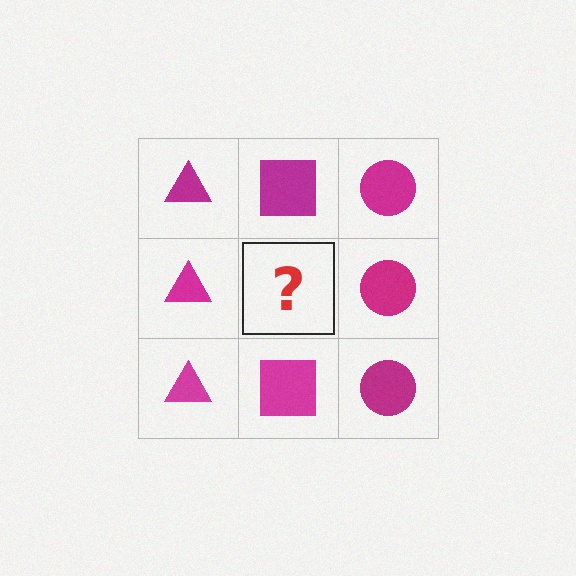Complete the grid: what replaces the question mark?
The question mark should be replaced with a magenta square.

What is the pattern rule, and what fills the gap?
The rule is that each column has a consistent shape. The gap should be filled with a magenta square.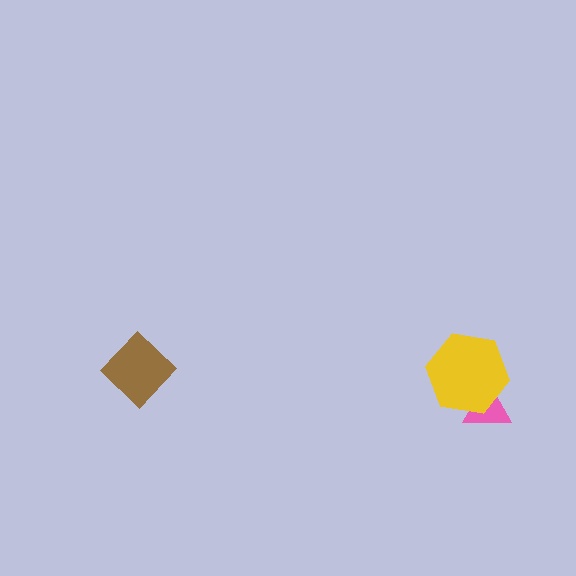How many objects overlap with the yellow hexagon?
1 object overlaps with the yellow hexagon.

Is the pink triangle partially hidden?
Yes, it is partially covered by another shape.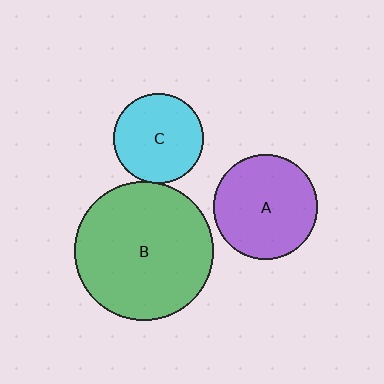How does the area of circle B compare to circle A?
Approximately 1.8 times.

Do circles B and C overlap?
Yes.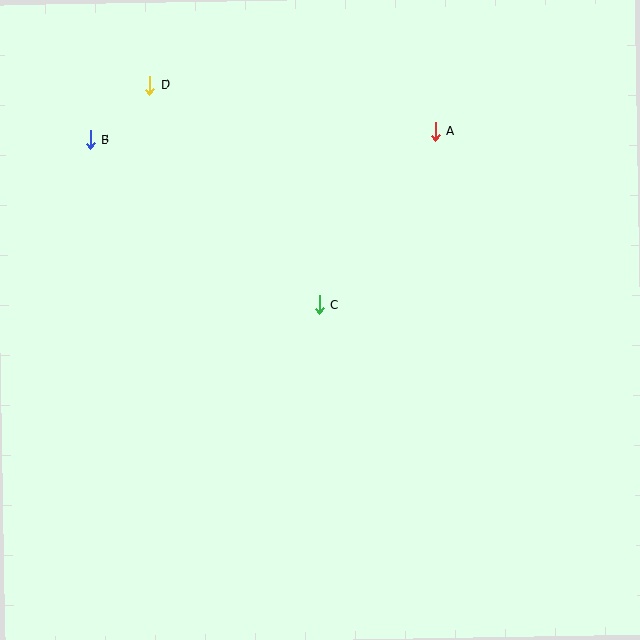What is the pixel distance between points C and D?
The distance between C and D is 277 pixels.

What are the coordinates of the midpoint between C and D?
The midpoint between C and D is at (234, 195).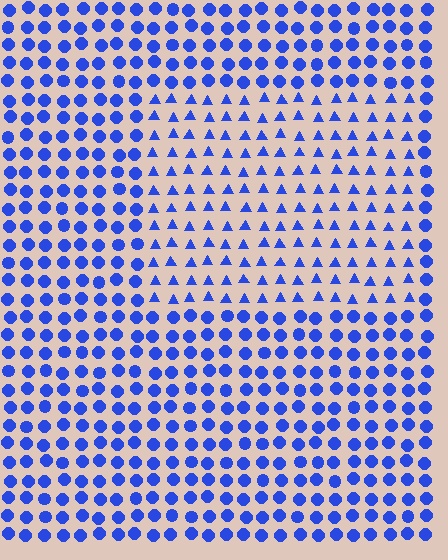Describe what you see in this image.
The image is filled with small blue elements arranged in a uniform grid. A rectangle-shaped region contains triangles, while the surrounding area contains circles. The boundary is defined purely by the change in element shape.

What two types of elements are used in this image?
The image uses triangles inside the rectangle region and circles outside it.